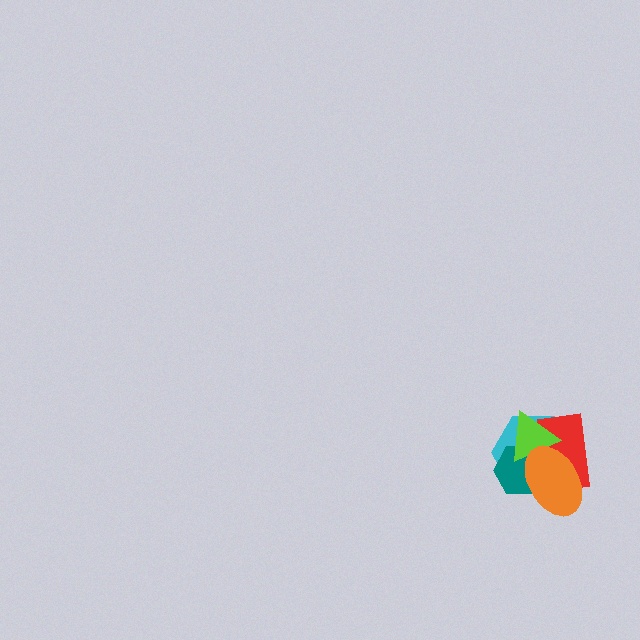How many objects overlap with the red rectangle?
4 objects overlap with the red rectangle.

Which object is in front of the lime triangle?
The orange ellipse is in front of the lime triangle.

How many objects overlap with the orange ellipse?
4 objects overlap with the orange ellipse.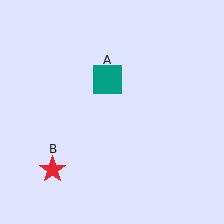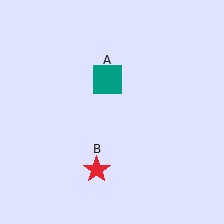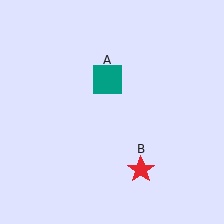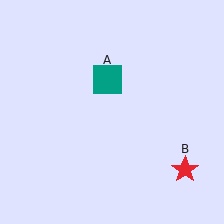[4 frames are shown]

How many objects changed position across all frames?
1 object changed position: red star (object B).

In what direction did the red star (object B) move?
The red star (object B) moved right.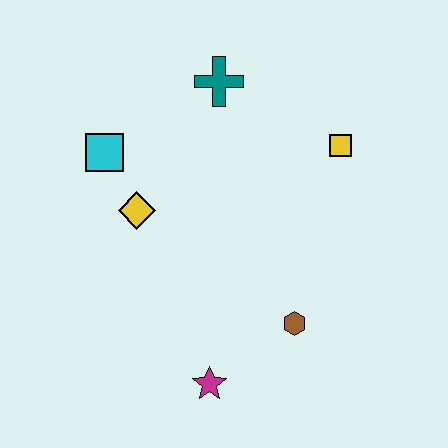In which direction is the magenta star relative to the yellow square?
The magenta star is below the yellow square.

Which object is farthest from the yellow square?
The magenta star is farthest from the yellow square.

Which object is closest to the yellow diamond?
The cyan square is closest to the yellow diamond.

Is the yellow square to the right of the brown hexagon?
Yes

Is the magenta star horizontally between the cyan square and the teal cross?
Yes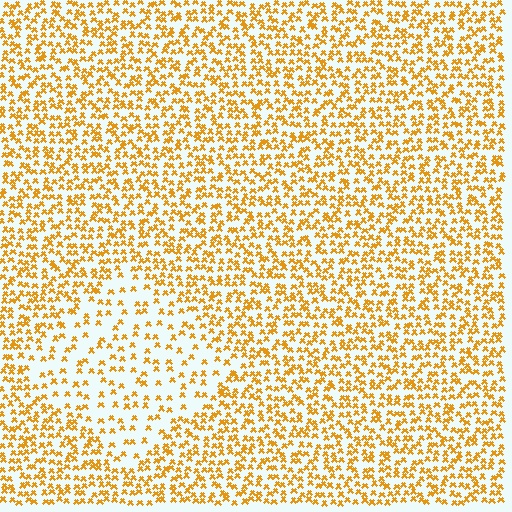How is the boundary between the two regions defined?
The boundary is defined by a change in element density (approximately 2.2x ratio). All elements are the same color, size, and shape.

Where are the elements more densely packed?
The elements are more densely packed outside the diamond boundary.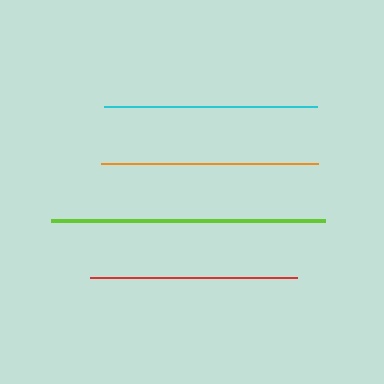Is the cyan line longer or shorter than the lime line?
The lime line is longer than the cyan line.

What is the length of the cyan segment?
The cyan segment is approximately 213 pixels long.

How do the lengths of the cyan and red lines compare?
The cyan and red lines are approximately the same length.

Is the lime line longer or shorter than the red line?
The lime line is longer than the red line.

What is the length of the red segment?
The red segment is approximately 206 pixels long.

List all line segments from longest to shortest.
From longest to shortest: lime, orange, cyan, red.